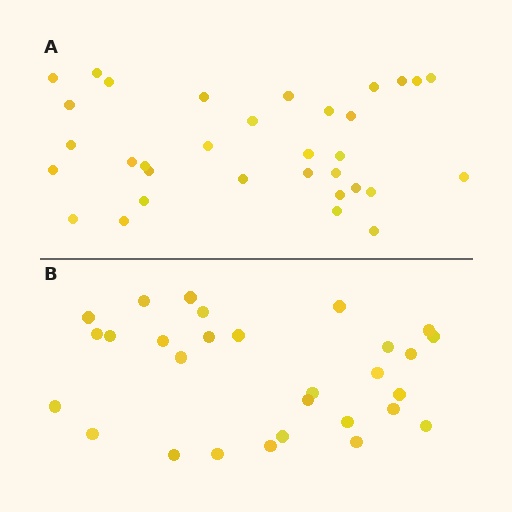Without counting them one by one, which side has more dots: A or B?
Region A (the top region) has more dots.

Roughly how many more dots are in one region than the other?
Region A has about 4 more dots than region B.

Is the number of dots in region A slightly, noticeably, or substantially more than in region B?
Region A has only slightly more — the two regions are fairly close. The ratio is roughly 1.1 to 1.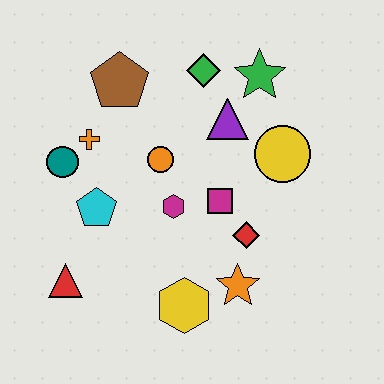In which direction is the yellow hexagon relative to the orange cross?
The yellow hexagon is below the orange cross.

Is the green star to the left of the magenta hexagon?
No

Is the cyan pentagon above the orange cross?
No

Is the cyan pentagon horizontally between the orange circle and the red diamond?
No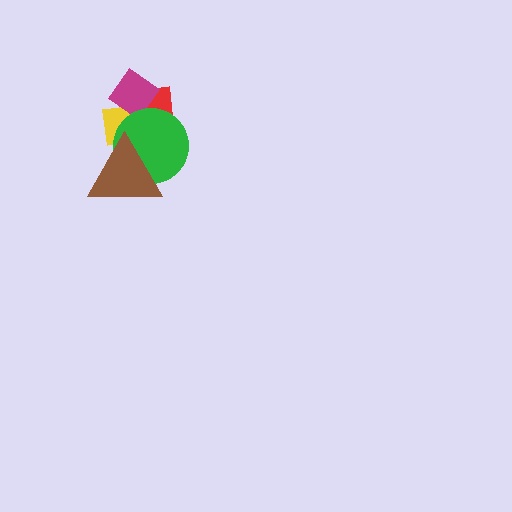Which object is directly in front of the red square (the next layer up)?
The magenta diamond is directly in front of the red square.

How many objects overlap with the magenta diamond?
3 objects overlap with the magenta diamond.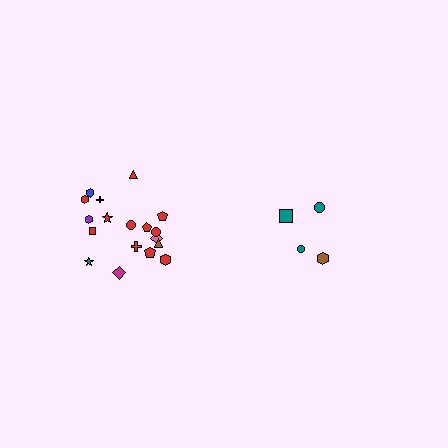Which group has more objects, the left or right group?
The left group.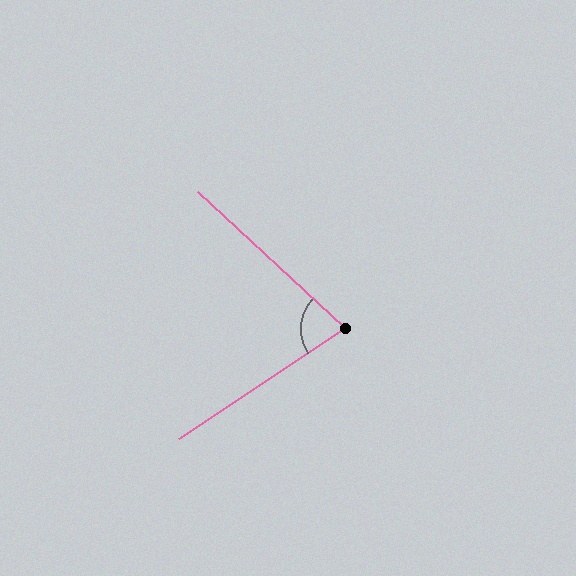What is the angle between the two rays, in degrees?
Approximately 76 degrees.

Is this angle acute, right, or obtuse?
It is acute.